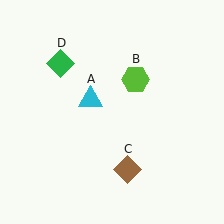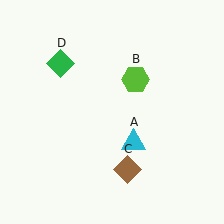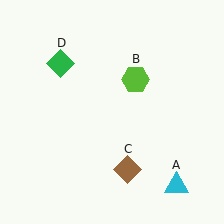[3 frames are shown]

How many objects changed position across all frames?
1 object changed position: cyan triangle (object A).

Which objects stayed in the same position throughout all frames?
Lime hexagon (object B) and brown diamond (object C) and green diamond (object D) remained stationary.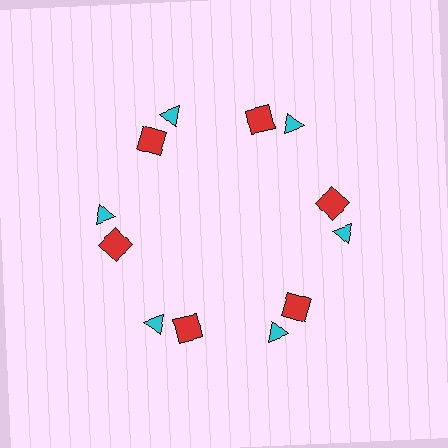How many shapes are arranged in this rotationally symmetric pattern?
There are 12 shapes, arranged in 6 groups of 2.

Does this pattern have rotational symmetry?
Yes, this pattern has 6-fold rotational symmetry. It looks the same after rotating 60 degrees around the center.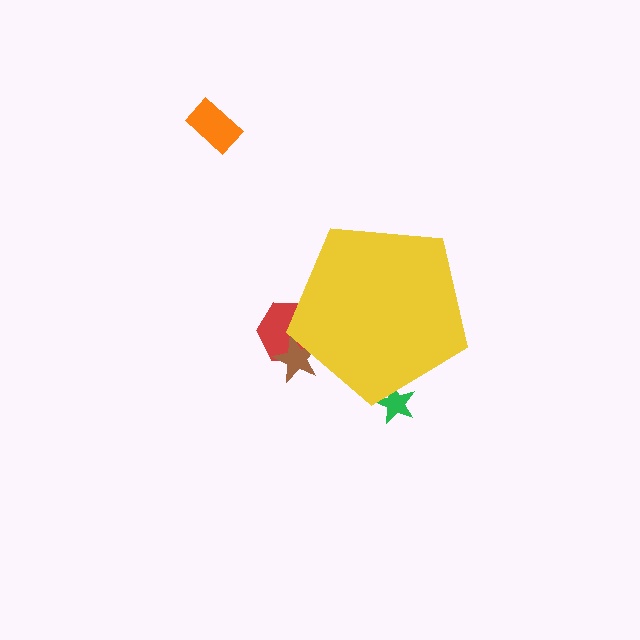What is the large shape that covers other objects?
A yellow pentagon.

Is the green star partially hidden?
Yes, the green star is partially hidden behind the yellow pentagon.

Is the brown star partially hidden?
Yes, the brown star is partially hidden behind the yellow pentagon.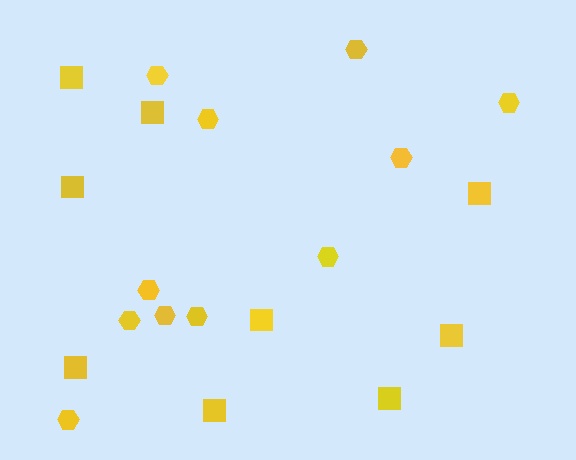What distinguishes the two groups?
There are 2 groups: one group of squares (9) and one group of hexagons (11).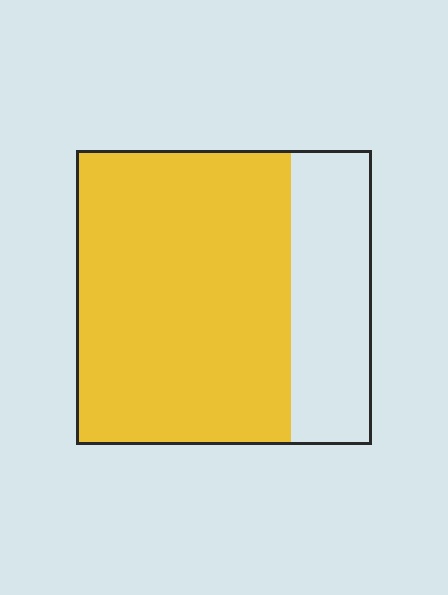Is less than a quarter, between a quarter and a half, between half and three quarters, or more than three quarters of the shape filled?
Between half and three quarters.